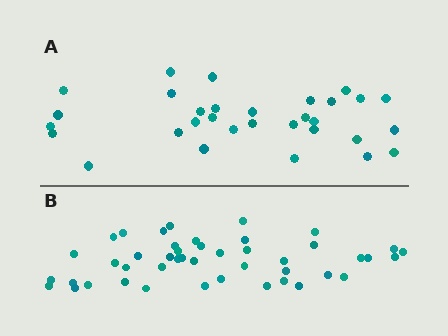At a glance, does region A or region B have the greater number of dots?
Region B (the bottom region) has more dots.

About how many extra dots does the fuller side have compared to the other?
Region B has approximately 15 more dots than region A.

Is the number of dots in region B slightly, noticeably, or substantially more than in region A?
Region B has substantially more. The ratio is roughly 1.5 to 1.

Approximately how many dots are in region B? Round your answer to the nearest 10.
About 40 dots. (The exact count is 45, which rounds to 40.)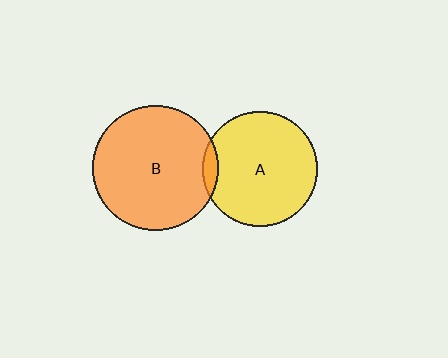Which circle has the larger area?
Circle B (orange).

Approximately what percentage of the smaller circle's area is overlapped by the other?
Approximately 5%.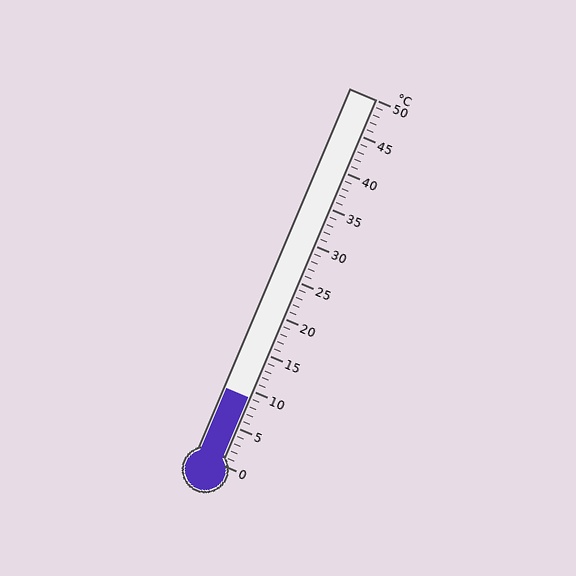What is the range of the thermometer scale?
The thermometer scale ranges from 0°C to 50°C.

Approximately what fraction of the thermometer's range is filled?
The thermometer is filled to approximately 20% of its range.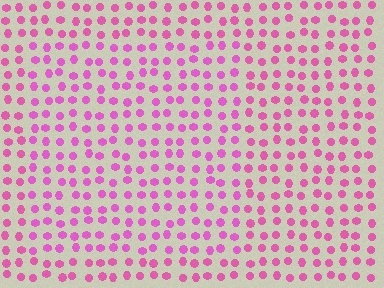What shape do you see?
I see a rectangle.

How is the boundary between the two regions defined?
The boundary is defined purely by a slight shift in hue (about 14 degrees). Spacing, size, and orientation are identical on both sides.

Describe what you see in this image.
The image is filled with small pink elements in a uniform arrangement. A rectangle-shaped region is visible where the elements are tinted to a slightly different hue, forming a subtle color boundary.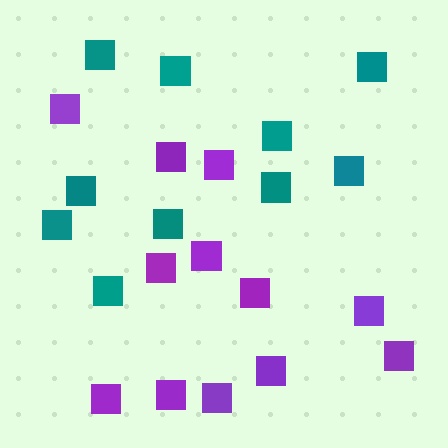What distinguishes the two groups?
There are 2 groups: one group of purple squares (12) and one group of teal squares (10).